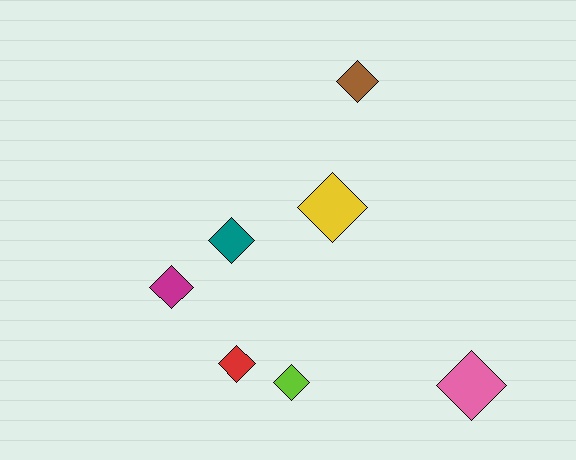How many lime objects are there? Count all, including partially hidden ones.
There is 1 lime object.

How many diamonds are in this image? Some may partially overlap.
There are 7 diamonds.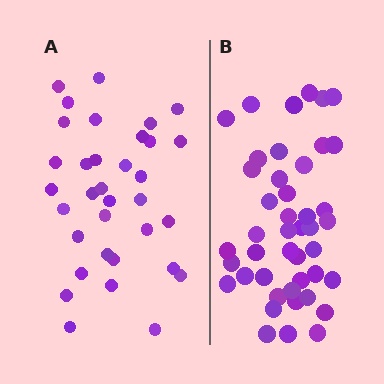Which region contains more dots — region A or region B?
Region B (the right region) has more dots.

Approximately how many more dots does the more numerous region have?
Region B has roughly 10 or so more dots than region A.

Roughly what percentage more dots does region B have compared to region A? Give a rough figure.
About 30% more.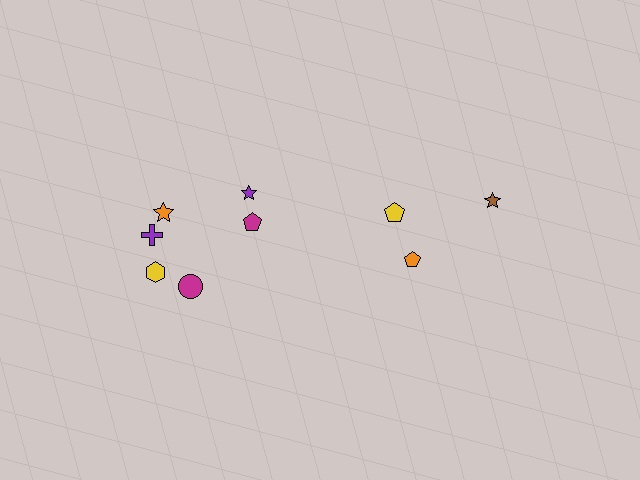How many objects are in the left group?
There are 6 objects.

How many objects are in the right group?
There are 3 objects.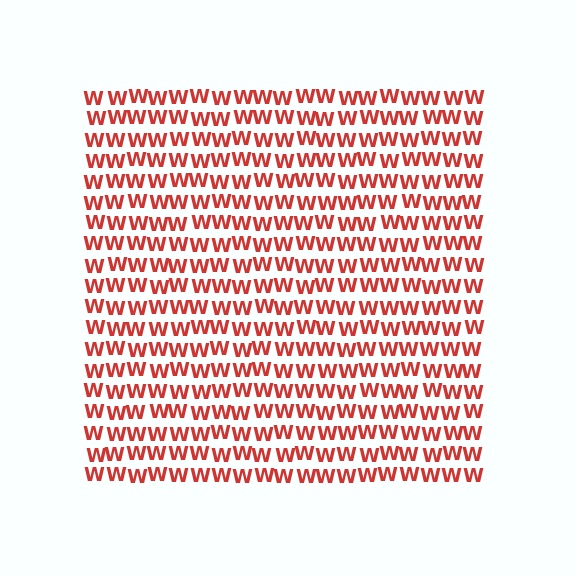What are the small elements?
The small elements are letter W's.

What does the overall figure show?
The overall figure shows a square.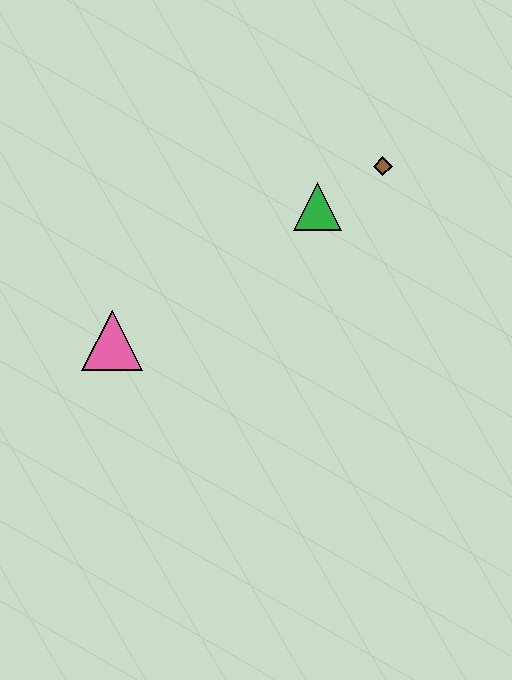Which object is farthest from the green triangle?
The pink triangle is farthest from the green triangle.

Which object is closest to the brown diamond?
The green triangle is closest to the brown diamond.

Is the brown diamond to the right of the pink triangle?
Yes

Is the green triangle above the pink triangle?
Yes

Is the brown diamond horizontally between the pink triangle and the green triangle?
No